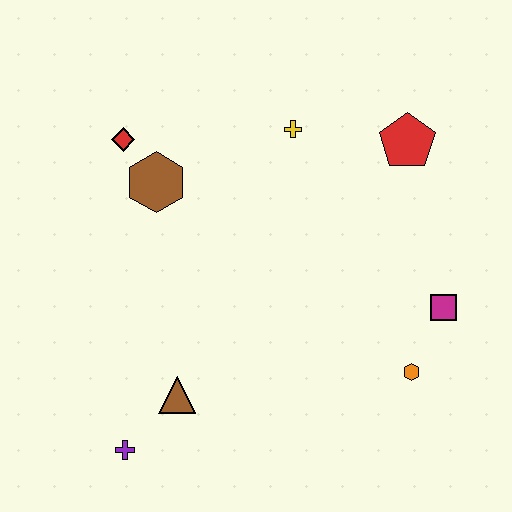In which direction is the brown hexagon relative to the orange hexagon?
The brown hexagon is to the left of the orange hexagon.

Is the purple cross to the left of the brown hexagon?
Yes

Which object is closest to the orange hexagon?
The magenta square is closest to the orange hexagon.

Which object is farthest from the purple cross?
The red pentagon is farthest from the purple cross.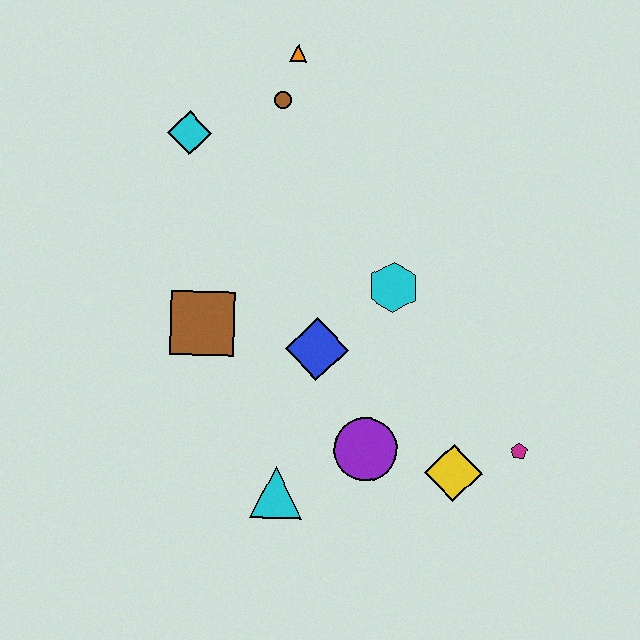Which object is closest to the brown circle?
The orange triangle is closest to the brown circle.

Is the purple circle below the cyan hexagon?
Yes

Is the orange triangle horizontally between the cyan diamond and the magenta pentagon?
Yes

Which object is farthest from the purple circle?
The orange triangle is farthest from the purple circle.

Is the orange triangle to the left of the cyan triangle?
No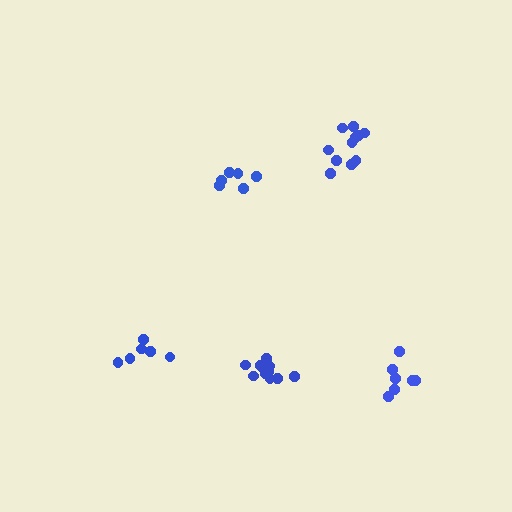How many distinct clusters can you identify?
There are 5 distinct clusters.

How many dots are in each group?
Group 1: 6 dots, Group 2: 11 dots, Group 3: 11 dots, Group 4: 6 dots, Group 5: 7 dots (41 total).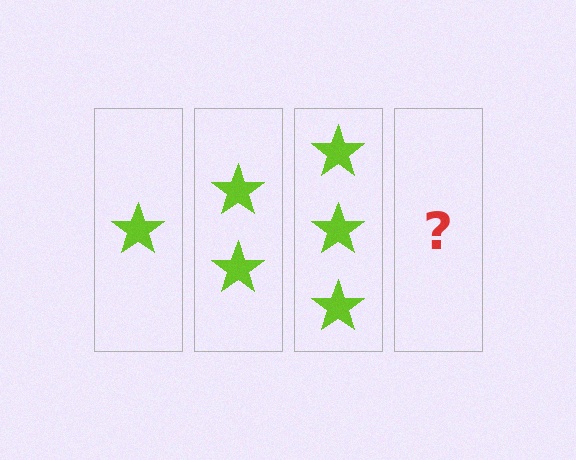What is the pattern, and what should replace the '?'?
The pattern is that each step adds one more star. The '?' should be 4 stars.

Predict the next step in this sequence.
The next step is 4 stars.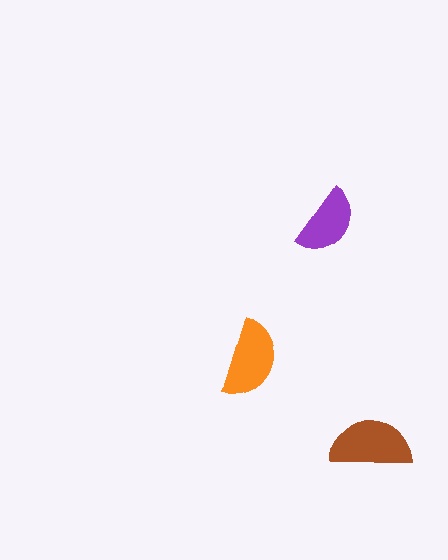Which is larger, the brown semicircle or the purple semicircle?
The brown one.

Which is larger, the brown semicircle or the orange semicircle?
The brown one.